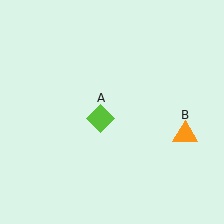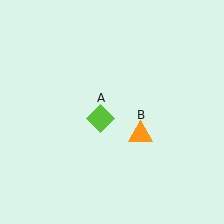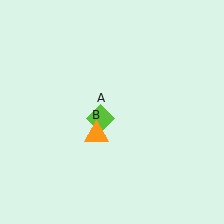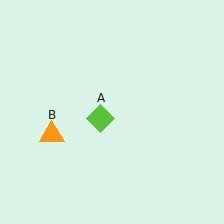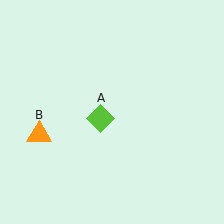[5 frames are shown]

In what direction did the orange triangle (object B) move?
The orange triangle (object B) moved left.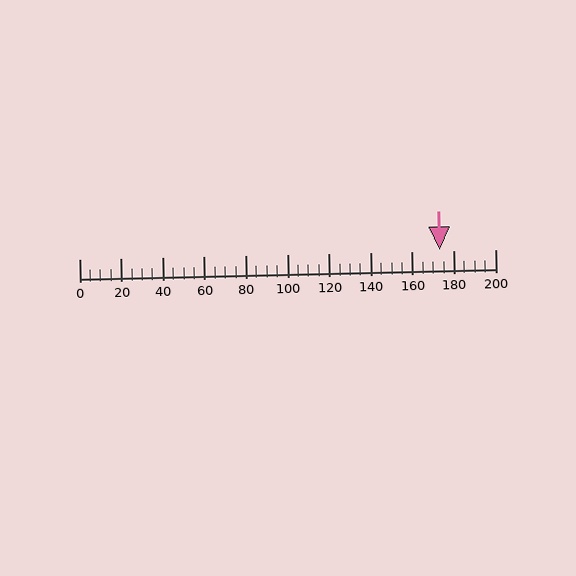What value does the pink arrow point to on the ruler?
The pink arrow points to approximately 173.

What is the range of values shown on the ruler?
The ruler shows values from 0 to 200.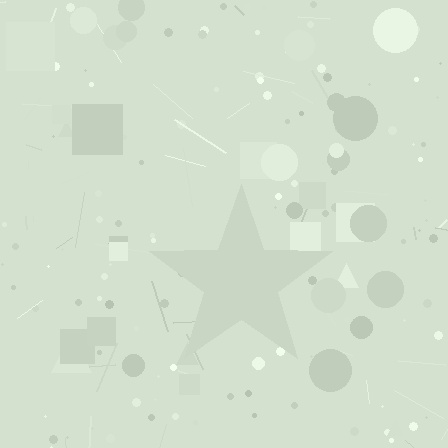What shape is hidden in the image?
A star is hidden in the image.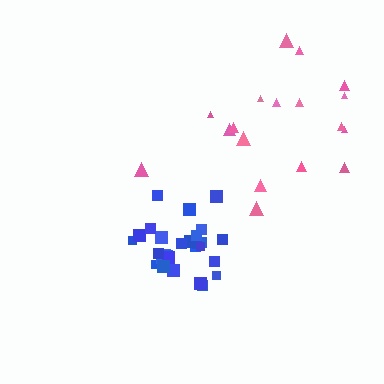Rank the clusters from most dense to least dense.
blue, pink.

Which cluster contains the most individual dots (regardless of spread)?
Blue (29).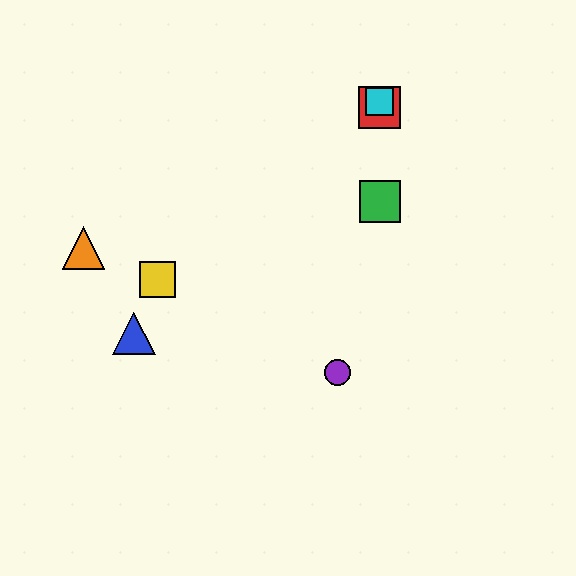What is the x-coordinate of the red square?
The red square is at x≈380.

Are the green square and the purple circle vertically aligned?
No, the green square is at x≈380 and the purple circle is at x≈338.